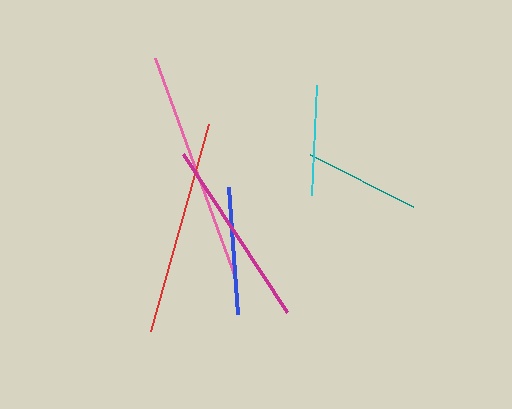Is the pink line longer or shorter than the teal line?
The pink line is longer than the teal line.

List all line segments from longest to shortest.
From longest to shortest: pink, red, magenta, blue, teal, cyan.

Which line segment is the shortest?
The cyan line is the shortest at approximately 110 pixels.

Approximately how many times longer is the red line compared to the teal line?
The red line is approximately 1.9 times the length of the teal line.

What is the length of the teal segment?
The teal segment is approximately 115 pixels long.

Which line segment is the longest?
The pink line is the longest at approximately 236 pixels.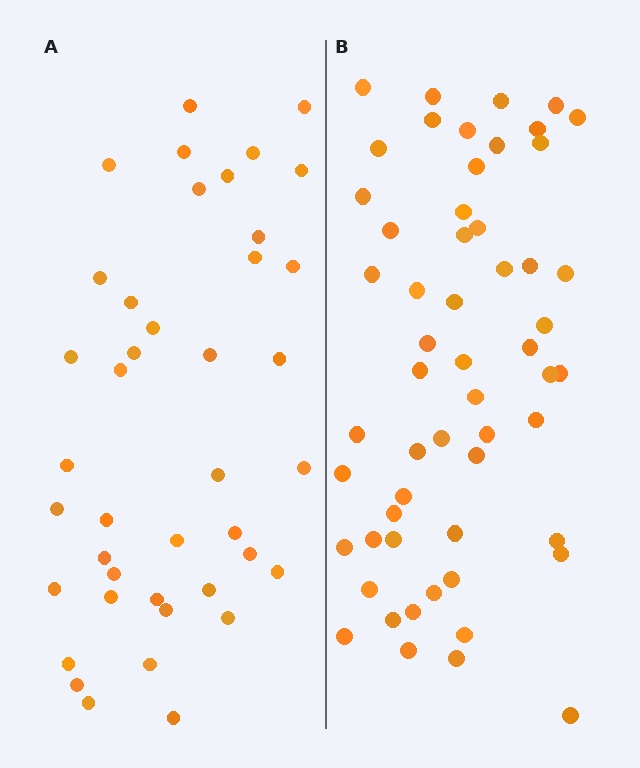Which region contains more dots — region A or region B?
Region B (the right region) has more dots.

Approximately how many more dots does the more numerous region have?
Region B has approximately 15 more dots than region A.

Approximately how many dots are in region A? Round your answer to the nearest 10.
About 40 dots. (The exact count is 41, which rounds to 40.)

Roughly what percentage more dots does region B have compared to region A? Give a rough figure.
About 35% more.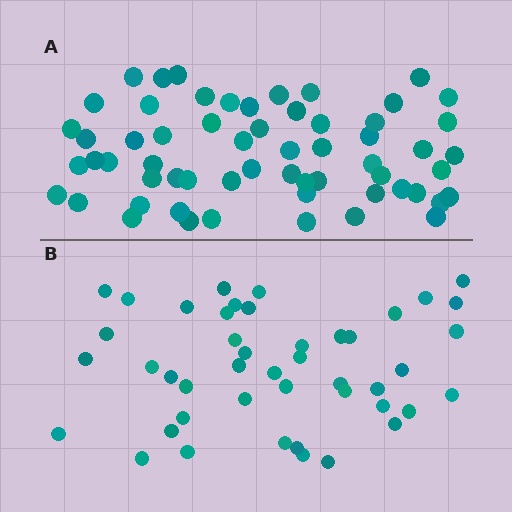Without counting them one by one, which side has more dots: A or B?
Region A (the top region) has more dots.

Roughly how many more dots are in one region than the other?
Region A has approximately 15 more dots than region B.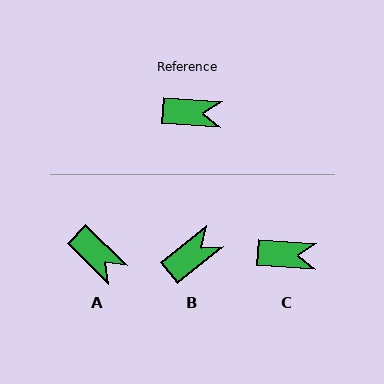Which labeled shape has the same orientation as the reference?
C.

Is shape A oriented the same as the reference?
No, it is off by about 41 degrees.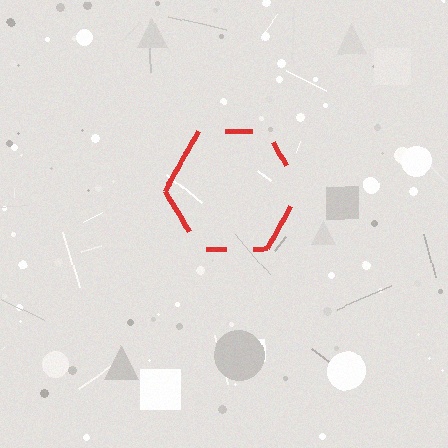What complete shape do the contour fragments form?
The contour fragments form a hexagon.